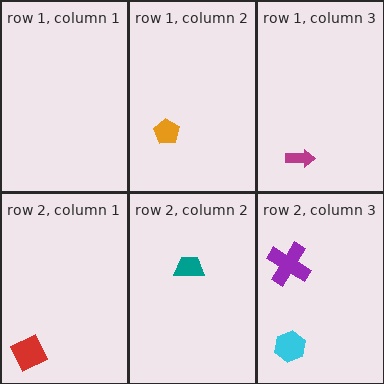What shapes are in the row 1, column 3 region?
The magenta arrow.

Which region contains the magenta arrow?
The row 1, column 3 region.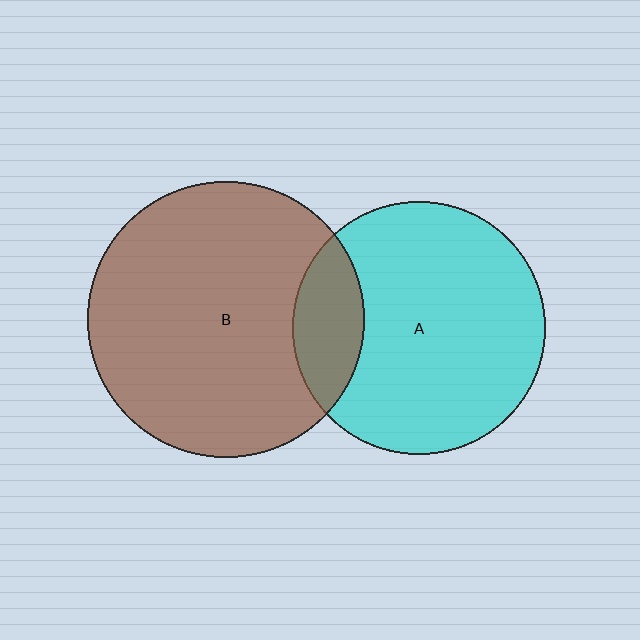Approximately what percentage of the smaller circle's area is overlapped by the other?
Approximately 20%.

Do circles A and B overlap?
Yes.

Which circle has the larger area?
Circle B (brown).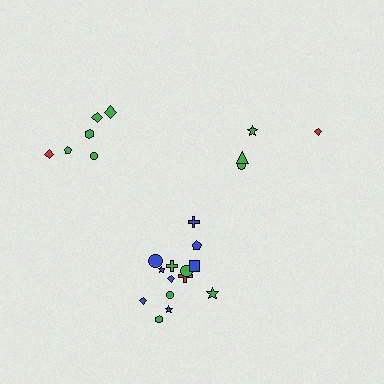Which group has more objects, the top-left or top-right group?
The top-left group.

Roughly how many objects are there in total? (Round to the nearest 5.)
Roughly 25 objects in total.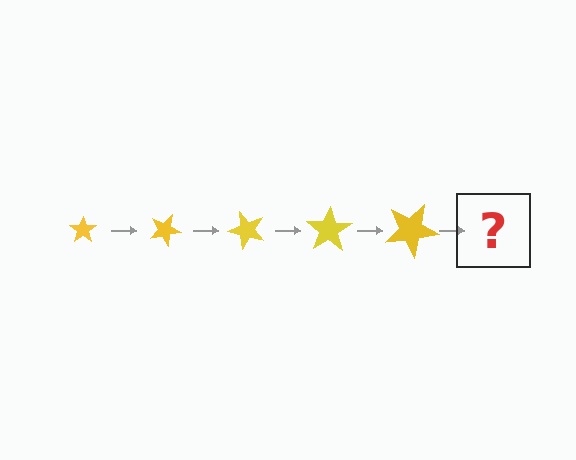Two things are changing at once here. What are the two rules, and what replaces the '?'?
The two rules are that the star grows larger each step and it rotates 25 degrees each step. The '?' should be a star, larger than the previous one and rotated 125 degrees from the start.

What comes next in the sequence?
The next element should be a star, larger than the previous one and rotated 125 degrees from the start.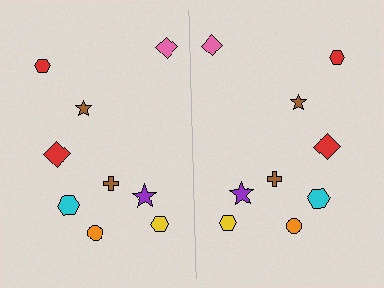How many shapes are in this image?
There are 18 shapes in this image.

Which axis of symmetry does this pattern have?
The pattern has a vertical axis of symmetry running through the center of the image.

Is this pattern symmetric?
Yes, this pattern has bilateral (reflection) symmetry.